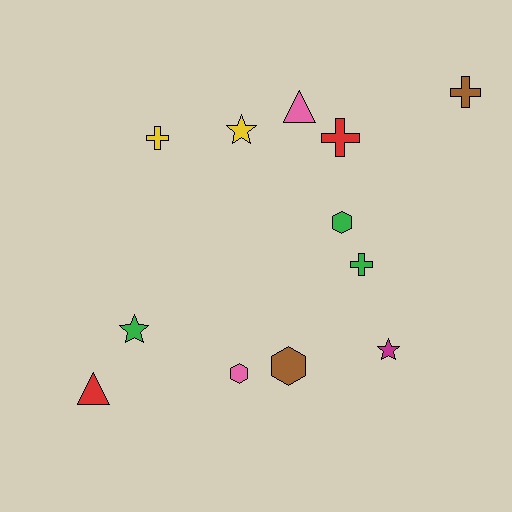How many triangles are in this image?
There are 2 triangles.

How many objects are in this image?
There are 12 objects.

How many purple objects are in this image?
There are no purple objects.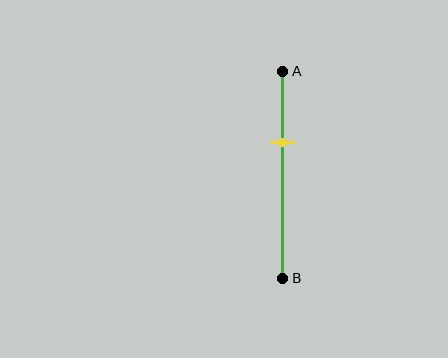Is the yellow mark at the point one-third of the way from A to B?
Yes, the mark is approximately at the one-third point.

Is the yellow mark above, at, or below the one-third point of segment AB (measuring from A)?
The yellow mark is approximately at the one-third point of segment AB.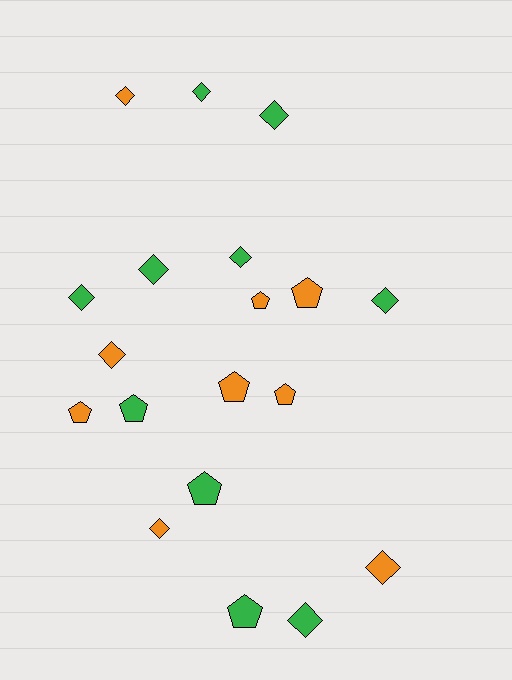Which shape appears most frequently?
Diamond, with 11 objects.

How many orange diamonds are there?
There are 4 orange diamonds.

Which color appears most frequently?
Green, with 10 objects.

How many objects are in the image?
There are 19 objects.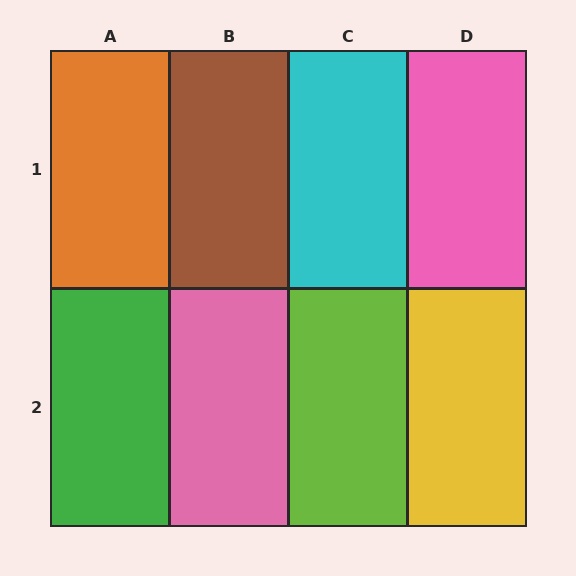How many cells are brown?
1 cell is brown.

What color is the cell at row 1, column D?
Pink.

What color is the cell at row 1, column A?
Orange.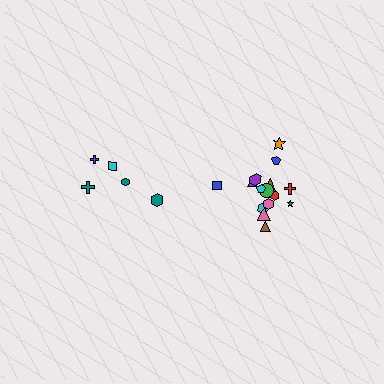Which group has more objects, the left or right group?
The right group.